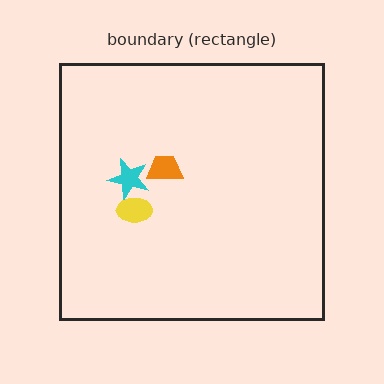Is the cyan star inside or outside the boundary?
Inside.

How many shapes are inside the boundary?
3 inside, 0 outside.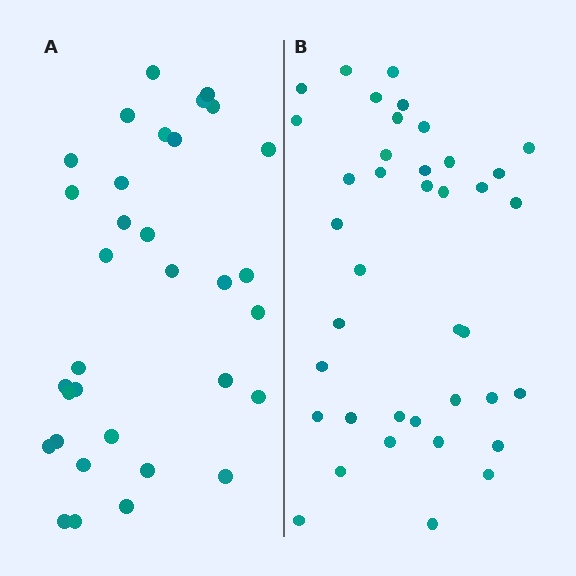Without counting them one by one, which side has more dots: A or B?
Region B (the right region) has more dots.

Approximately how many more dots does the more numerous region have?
Region B has about 6 more dots than region A.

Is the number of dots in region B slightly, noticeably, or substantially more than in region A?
Region B has only slightly more — the two regions are fairly close. The ratio is roughly 1.2 to 1.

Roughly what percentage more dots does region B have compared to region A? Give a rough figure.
About 20% more.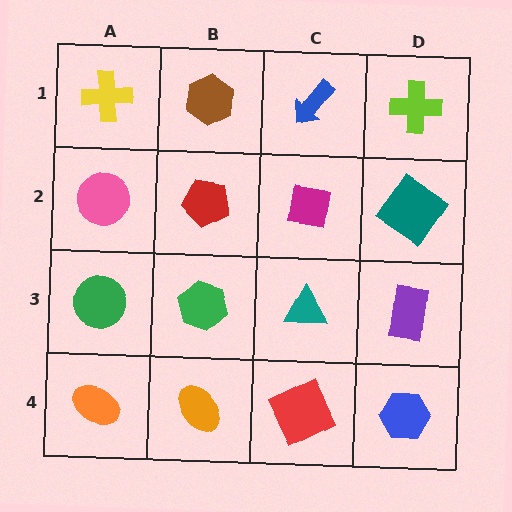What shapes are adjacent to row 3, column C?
A magenta square (row 2, column C), a red square (row 4, column C), a green hexagon (row 3, column B), a purple rectangle (row 3, column D).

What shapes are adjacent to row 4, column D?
A purple rectangle (row 3, column D), a red square (row 4, column C).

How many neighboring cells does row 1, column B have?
3.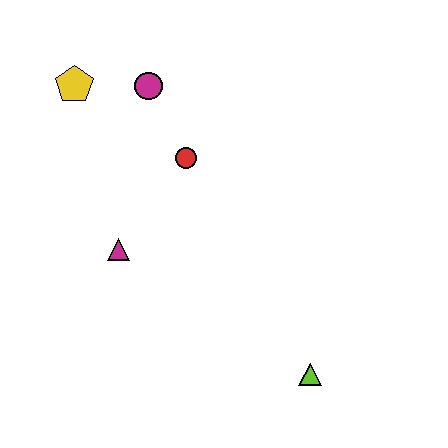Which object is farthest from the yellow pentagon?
The lime triangle is farthest from the yellow pentagon.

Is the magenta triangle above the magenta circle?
No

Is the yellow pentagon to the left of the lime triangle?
Yes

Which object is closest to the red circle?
The magenta circle is closest to the red circle.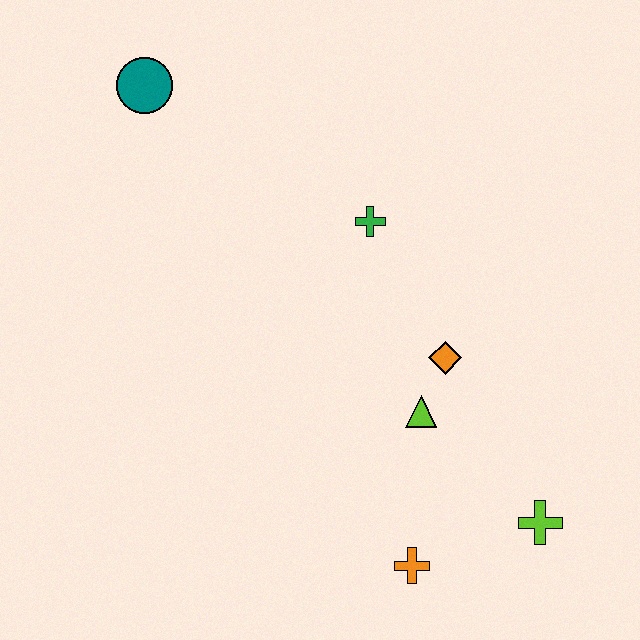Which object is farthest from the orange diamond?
The teal circle is farthest from the orange diamond.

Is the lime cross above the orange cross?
Yes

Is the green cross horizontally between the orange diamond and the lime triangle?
No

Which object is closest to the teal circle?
The green cross is closest to the teal circle.